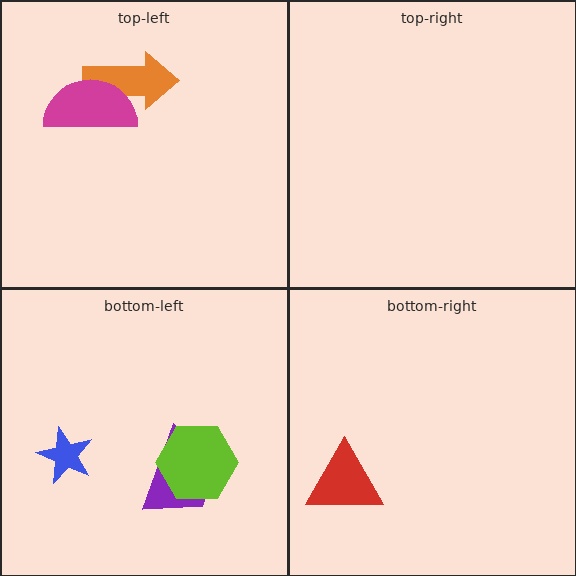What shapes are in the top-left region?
The orange arrow, the magenta semicircle.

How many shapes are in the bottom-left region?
3.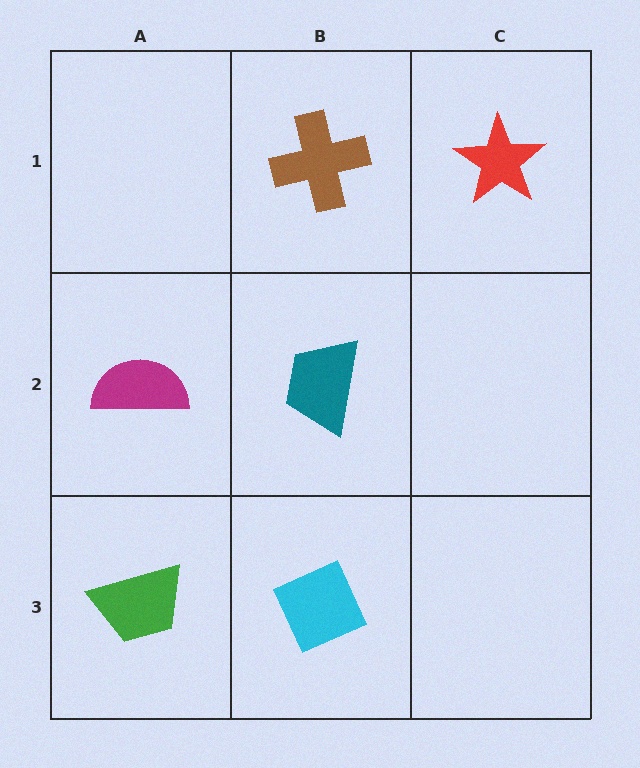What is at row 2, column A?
A magenta semicircle.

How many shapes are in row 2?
2 shapes.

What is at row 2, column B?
A teal trapezoid.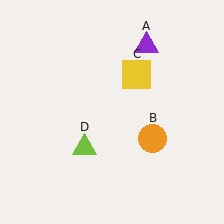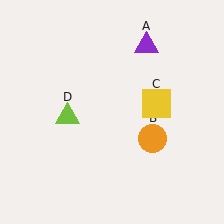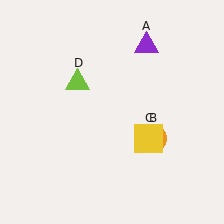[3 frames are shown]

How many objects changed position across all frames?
2 objects changed position: yellow square (object C), lime triangle (object D).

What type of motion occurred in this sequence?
The yellow square (object C), lime triangle (object D) rotated clockwise around the center of the scene.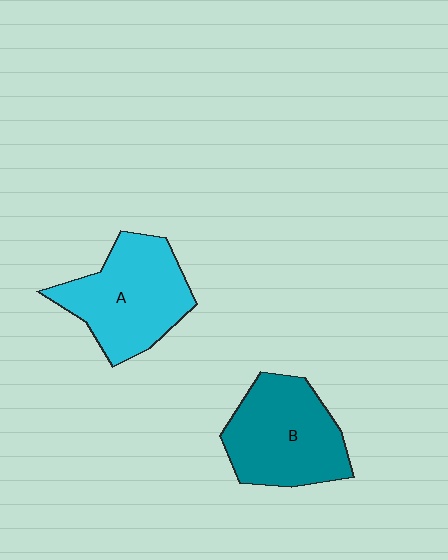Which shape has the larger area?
Shape A (cyan).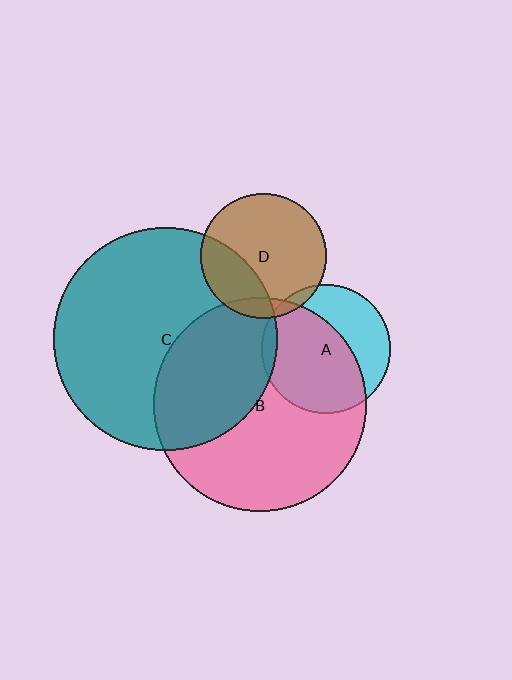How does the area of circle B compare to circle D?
Approximately 2.9 times.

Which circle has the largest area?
Circle C (teal).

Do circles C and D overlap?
Yes.